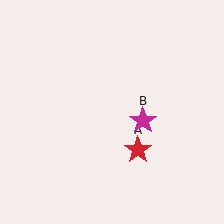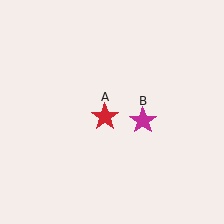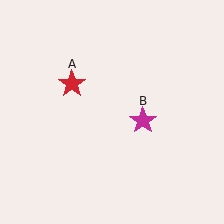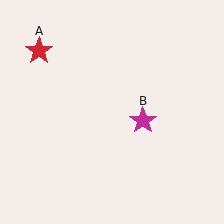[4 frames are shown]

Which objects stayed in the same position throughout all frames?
Magenta star (object B) remained stationary.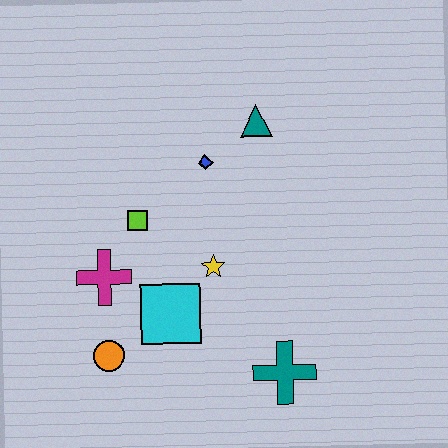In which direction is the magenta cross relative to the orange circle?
The magenta cross is above the orange circle.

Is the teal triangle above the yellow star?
Yes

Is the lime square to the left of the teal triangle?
Yes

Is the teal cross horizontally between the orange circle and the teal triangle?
No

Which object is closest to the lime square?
The magenta cross is closest to the lime square.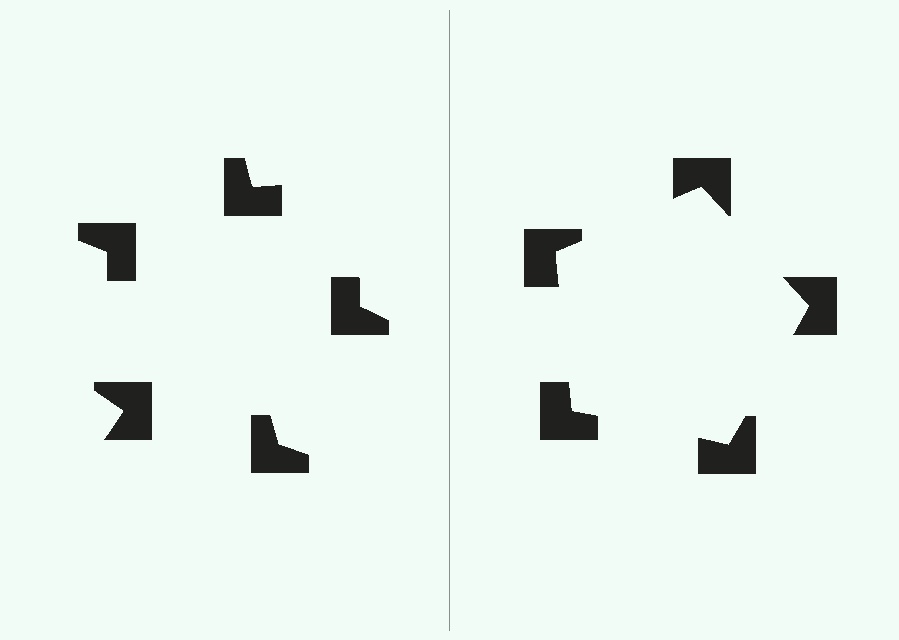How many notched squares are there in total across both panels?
10 — 5 on each side.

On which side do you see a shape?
An illusory pentagon appears on the right side. On the left side the wedge cuts are rotated, so no coherent shape forms.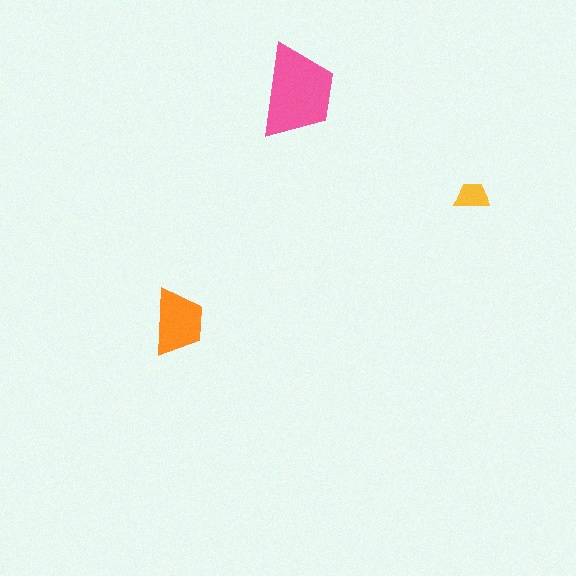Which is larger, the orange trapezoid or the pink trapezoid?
The pink one.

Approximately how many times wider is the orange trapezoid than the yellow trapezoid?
About 2 times wider.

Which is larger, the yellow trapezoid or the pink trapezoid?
The pink one.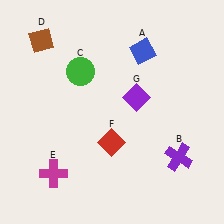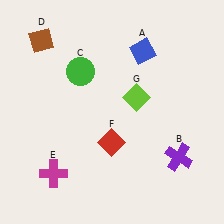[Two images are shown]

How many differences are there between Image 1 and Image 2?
There is 1 difference between the two images.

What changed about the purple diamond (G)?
In Image 1, G is purple. In Image 2, it changed to lime.